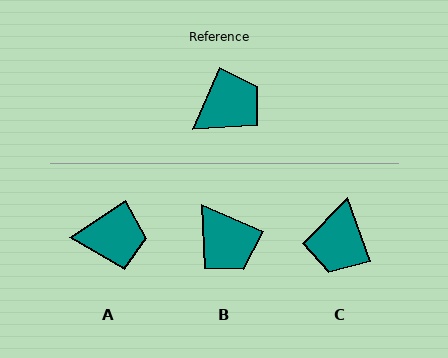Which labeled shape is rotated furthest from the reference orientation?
C, about 138 degrees away.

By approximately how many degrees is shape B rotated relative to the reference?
Approximately 91 degrees clockwise.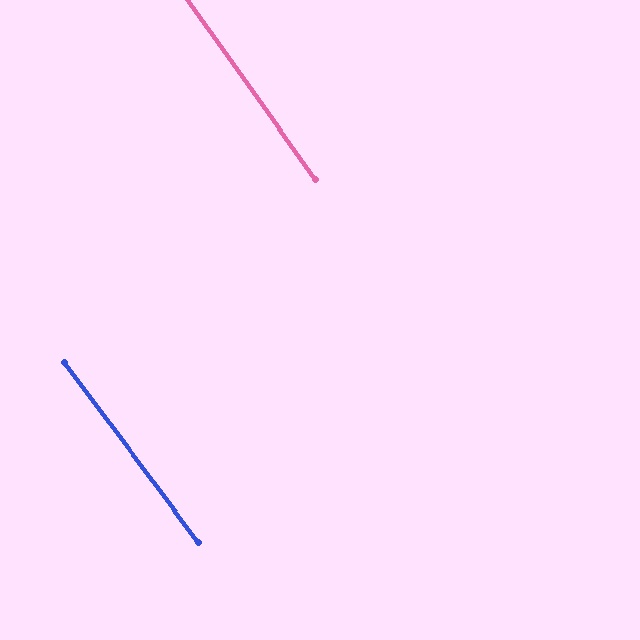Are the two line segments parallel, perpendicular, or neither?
Parallel — their directions differ by only 1.4°.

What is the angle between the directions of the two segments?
Approximately 1 degree.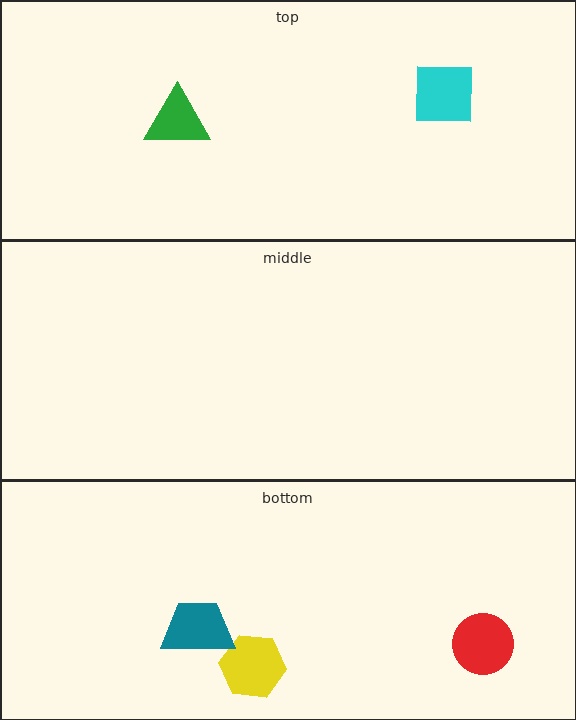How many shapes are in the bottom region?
3.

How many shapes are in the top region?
2.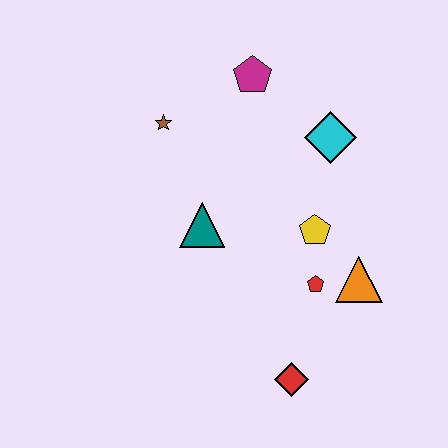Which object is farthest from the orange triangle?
The brown star is farthest from the orange triangle.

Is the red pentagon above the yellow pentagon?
No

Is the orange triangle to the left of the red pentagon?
No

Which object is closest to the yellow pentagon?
The red pentagon is closest to the yellow pentagon.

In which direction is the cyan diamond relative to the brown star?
The cyan diamond is to the right of the brown star.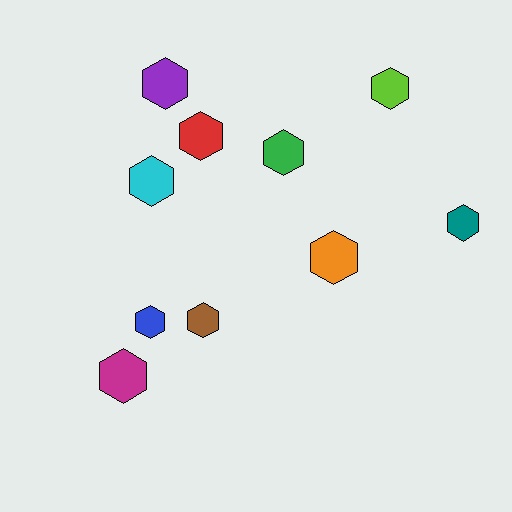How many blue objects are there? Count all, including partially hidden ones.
There is 1 blue object.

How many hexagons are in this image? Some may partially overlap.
There are 10 hexagons.